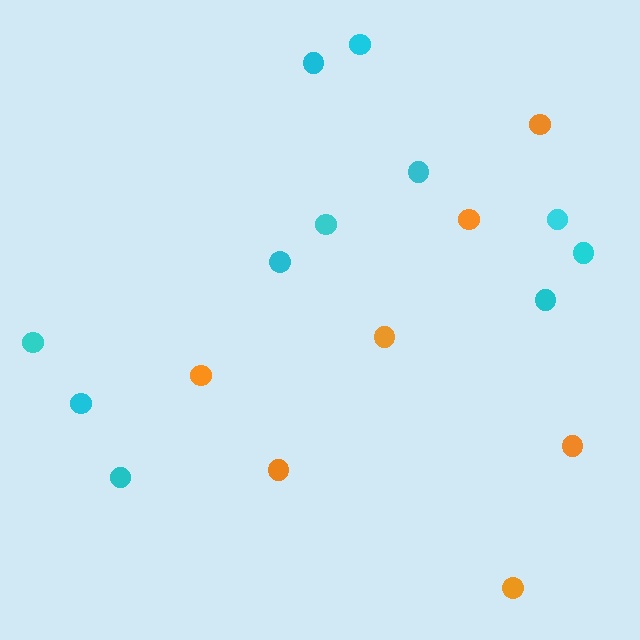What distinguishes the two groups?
There are 2 groups: one group of cyan circles (11) and one group of orange circles (7).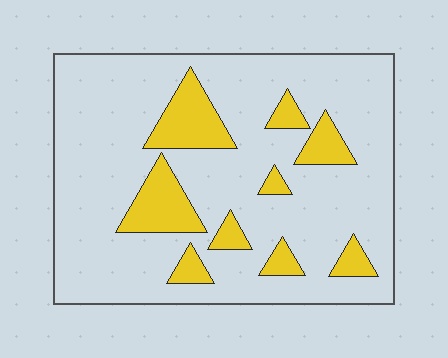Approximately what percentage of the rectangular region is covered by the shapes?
Approximately 20%.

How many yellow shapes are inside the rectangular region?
9.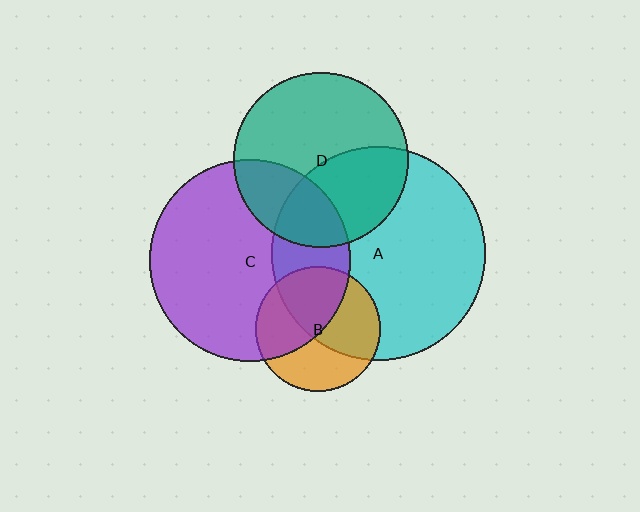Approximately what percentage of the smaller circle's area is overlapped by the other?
Approximately 30%.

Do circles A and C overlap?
Yes.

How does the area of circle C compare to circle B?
Approximately 2.6 times.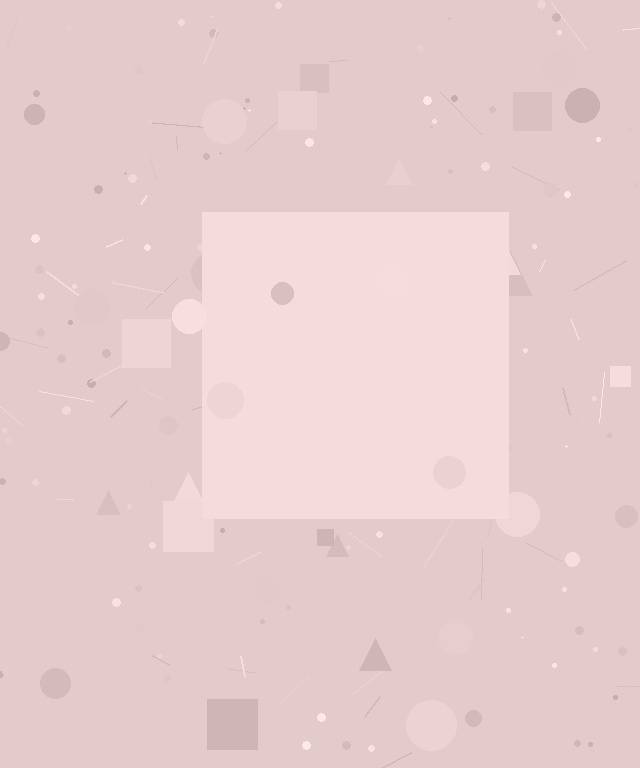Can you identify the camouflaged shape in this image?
The camouflaged shape is a square.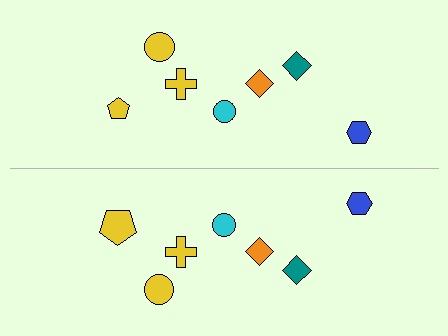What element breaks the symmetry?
The yellow pentagon on the bottom side has a different size than its mirror counterpart.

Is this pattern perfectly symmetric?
No, the pattern is not perfectly symmetric. The yellow pentagon on the bottom side has a different size than its mirror counterpart.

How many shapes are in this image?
There are 14 shapes in this image.